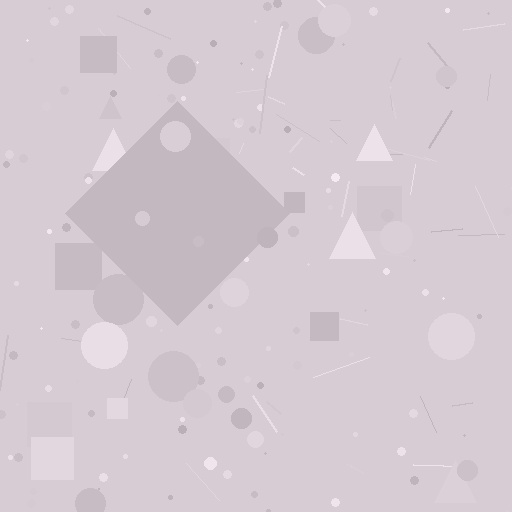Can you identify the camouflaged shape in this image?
The camouflaged shape is a diamond.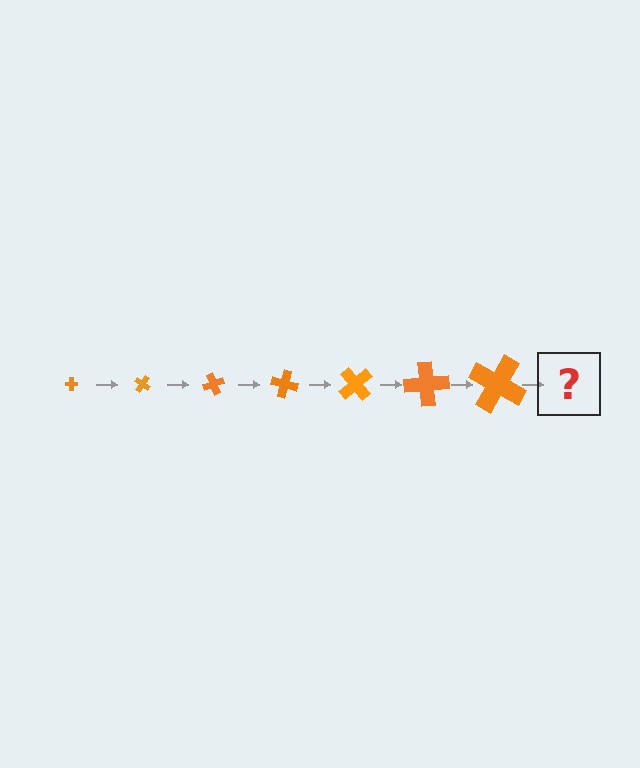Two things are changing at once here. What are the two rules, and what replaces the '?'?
The two rules are that the cross grows larger each step and it rotates 35 degrees each step. The '?' should be a cross, larger than the previous one and rotated 245 degrees from the start.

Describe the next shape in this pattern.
It should be a cross, larger than the previous one and rotated 245 degrees from the start.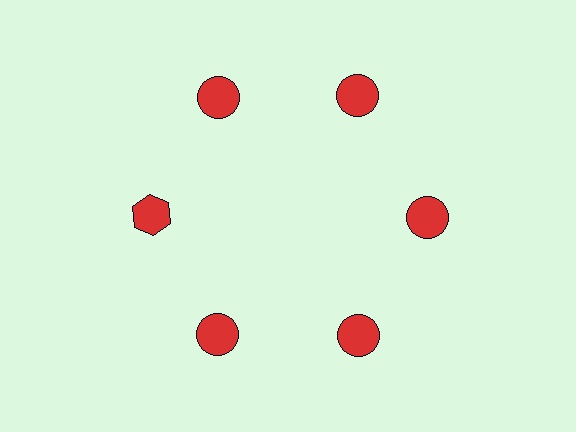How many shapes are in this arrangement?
There are 6 shapes arranged in a ring pattern.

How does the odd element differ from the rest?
It has a different shape: hexagon instead of circle.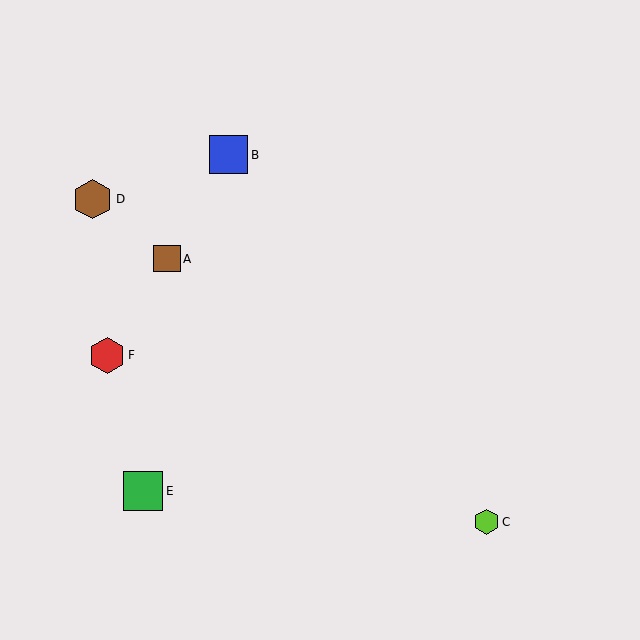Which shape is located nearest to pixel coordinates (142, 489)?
The green square (labeled E) at (143, 491) is nearest to that location.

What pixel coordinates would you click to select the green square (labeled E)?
Click at (143, 491) to select the green square E.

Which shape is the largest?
The brown hexagon (labeled D) is the largest.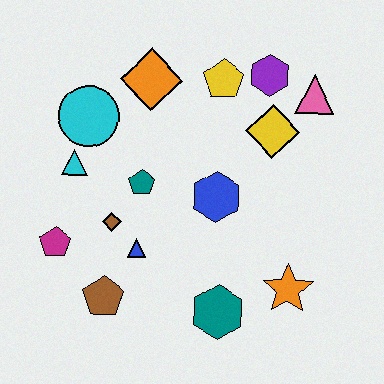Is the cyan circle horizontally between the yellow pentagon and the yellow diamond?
No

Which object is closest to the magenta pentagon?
The brown diamond is closest to the magenta pentagon.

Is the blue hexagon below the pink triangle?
Yes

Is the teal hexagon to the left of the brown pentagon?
No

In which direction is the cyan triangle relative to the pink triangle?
The cyan triangle is to the left of the pink triangle.